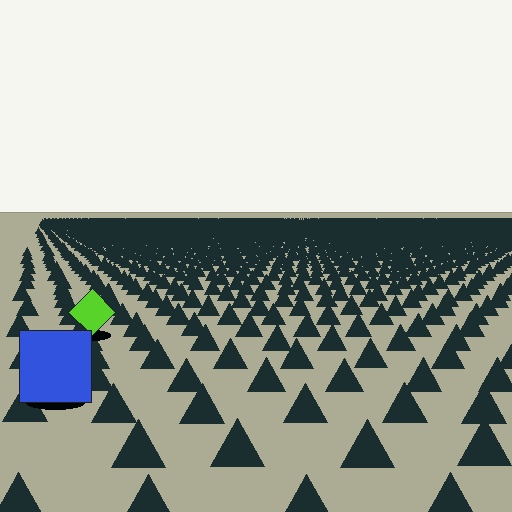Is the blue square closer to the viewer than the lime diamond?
Yes. The blue square is closer — you can tell from the texture gradient: the ground texture is coarser near it.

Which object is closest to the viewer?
The blue square is closest. The texture marks near it are larger and more spread out.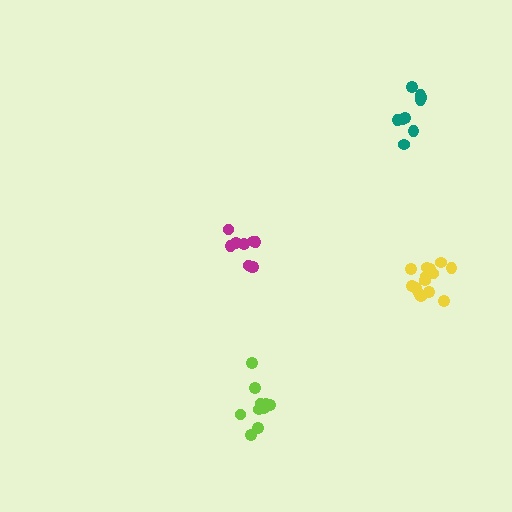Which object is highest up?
The teal cluster is topmost.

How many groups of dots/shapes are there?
There are 4 groups.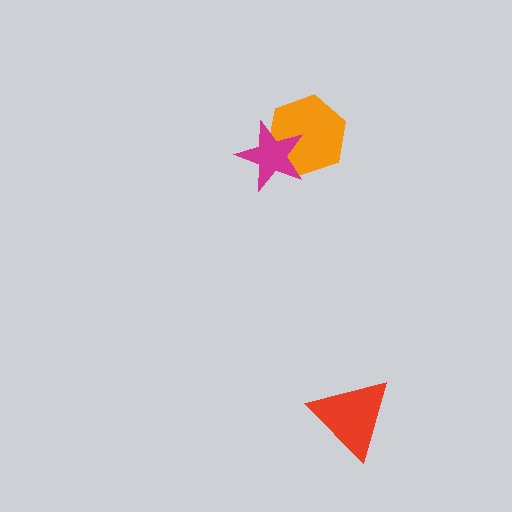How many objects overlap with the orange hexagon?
1 object overlaps with the orange hexagon.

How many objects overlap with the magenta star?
1 object overlaps with the magenta star.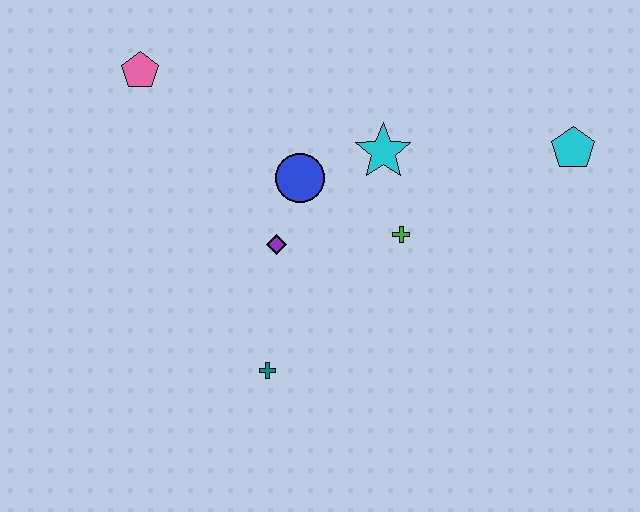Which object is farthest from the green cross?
The pink pentagon is farthest from the green cross.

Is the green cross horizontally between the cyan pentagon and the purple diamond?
Yes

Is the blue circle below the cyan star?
Yes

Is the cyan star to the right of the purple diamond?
Yes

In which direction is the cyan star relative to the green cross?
The cyan star is above the green cross.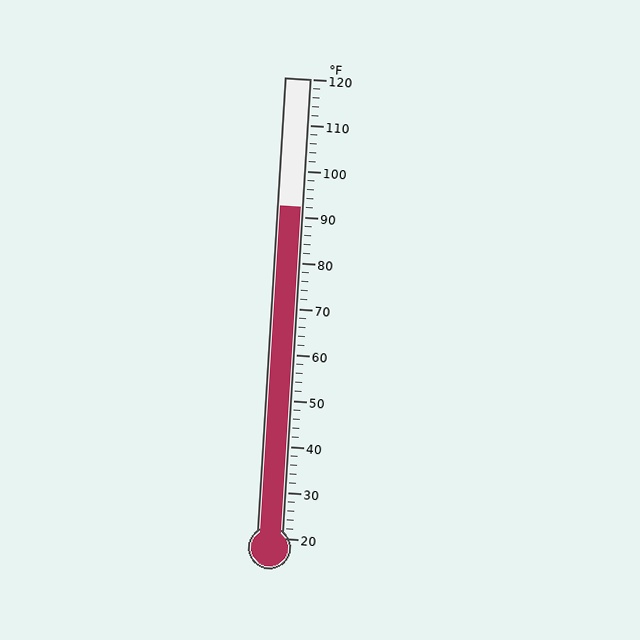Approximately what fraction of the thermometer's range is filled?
The thermometer is filled to approximately 70% of its range.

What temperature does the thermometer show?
The thermometer shows approximately 92°F.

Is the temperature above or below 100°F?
The temperature is below 100°F.